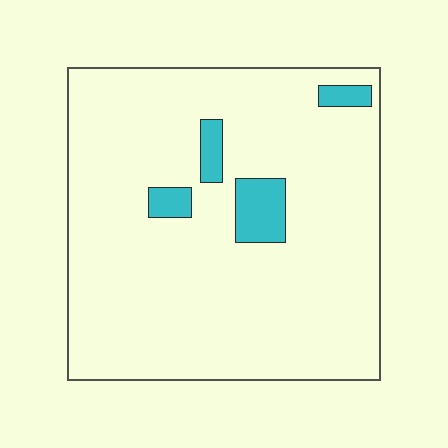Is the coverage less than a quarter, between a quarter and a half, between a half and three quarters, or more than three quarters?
Less than a quarter.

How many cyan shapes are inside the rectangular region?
4.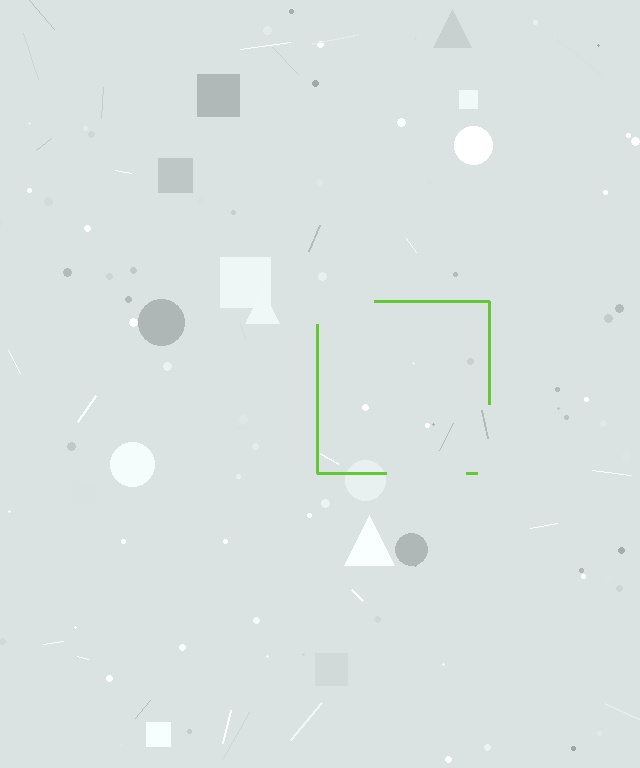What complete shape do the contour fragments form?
The contour fragments form a square.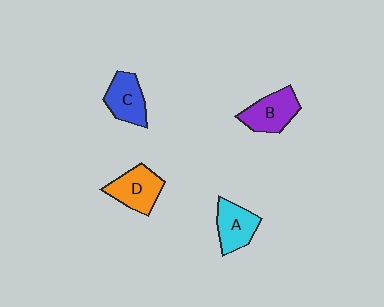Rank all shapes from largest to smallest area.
From largest to smallest: D (orange), B (purple), C (blue), A (cyan).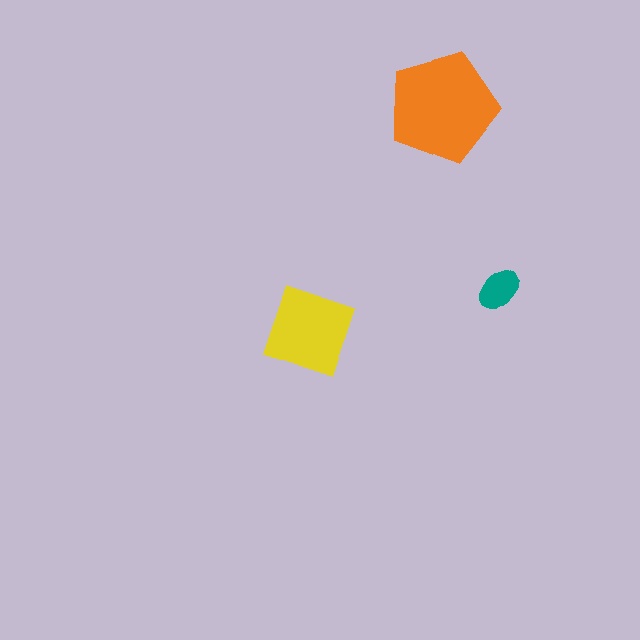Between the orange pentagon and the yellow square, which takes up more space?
The orange pentagon.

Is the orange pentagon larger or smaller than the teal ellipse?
Larger.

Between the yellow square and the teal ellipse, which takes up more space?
The yellow square.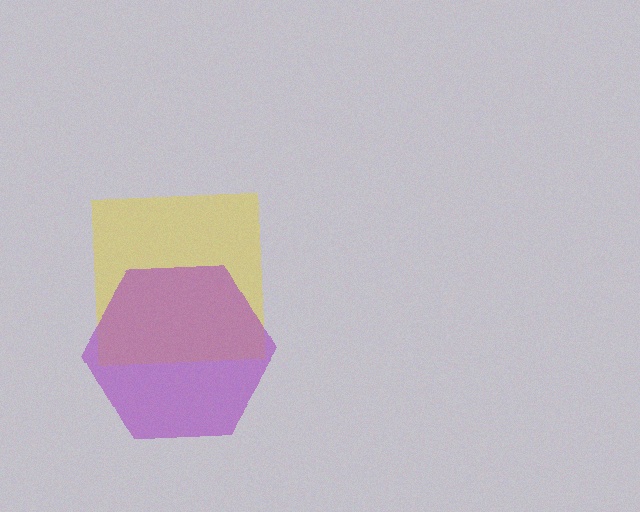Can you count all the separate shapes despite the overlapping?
Yes, there are 2 separate shapes.